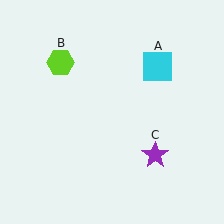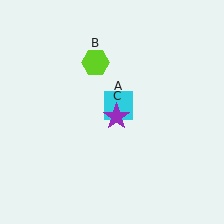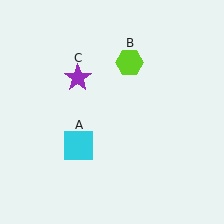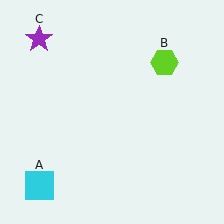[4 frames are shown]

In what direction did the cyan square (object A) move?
The cyan square (object A) moved down and to the left.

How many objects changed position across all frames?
3 objects changed position: cyan square (object A), lime hexagon (object B), purple star (object C).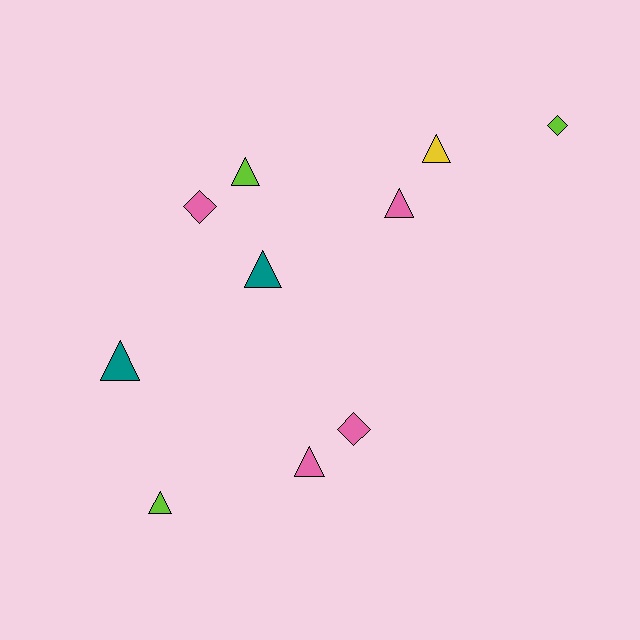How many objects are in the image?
There are 10 objects.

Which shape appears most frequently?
Triangle, with 7 objects.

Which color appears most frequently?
Pink, with 4 objects.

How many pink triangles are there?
There are 2 pink triangles.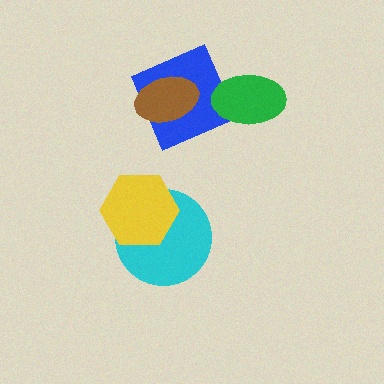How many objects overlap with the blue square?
2 objects overlap with the blue square.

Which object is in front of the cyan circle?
The yellow hexagon is in front of the cyan circle.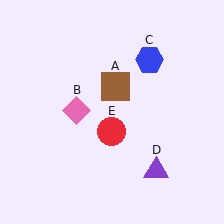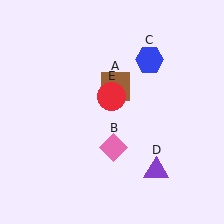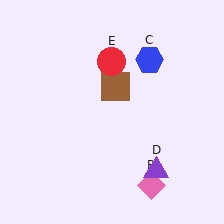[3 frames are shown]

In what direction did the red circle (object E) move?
The red circle (object E) moved up.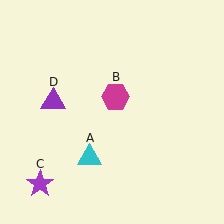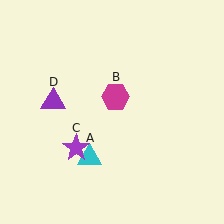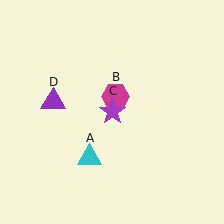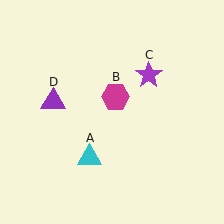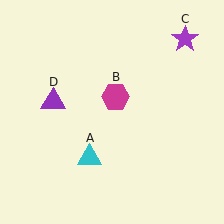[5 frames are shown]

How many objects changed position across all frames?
1 object changed position: purple star (object C).